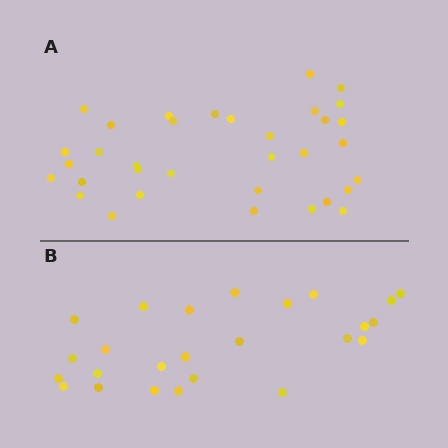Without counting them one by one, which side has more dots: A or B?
Region A (the top region) has more dots.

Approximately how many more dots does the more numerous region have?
Region A has roughly 8 or so more dots than region B.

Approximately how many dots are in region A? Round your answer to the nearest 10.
About 30 dots. (The exact count is 34, which rounds to 30.)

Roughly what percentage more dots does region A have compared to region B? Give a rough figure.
About 35% more.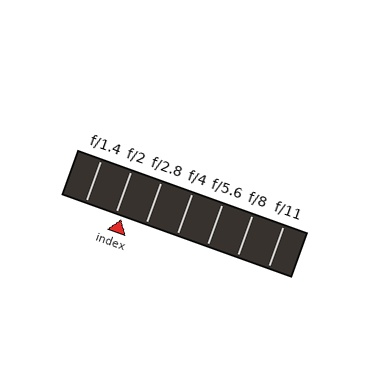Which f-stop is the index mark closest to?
The index mark is closest to f/2.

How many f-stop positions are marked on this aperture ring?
There are 7 f-stop positions marked.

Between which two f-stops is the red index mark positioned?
The index mark is between f/2 and f/2.8.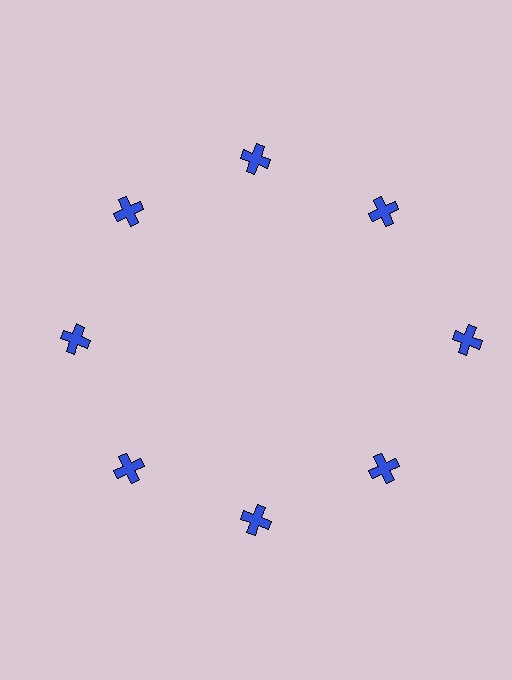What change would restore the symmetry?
The symmetry would be restored by moving it inward, back onto the ring so that all 8 crosses sit at equal angles and equal distance from the center.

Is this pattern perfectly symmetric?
No. The 8 blue crosses are arranged in a ring, but one element near the 3 o'clock position is pushed outward from the center, breaking the 8-fold rotational symmetry.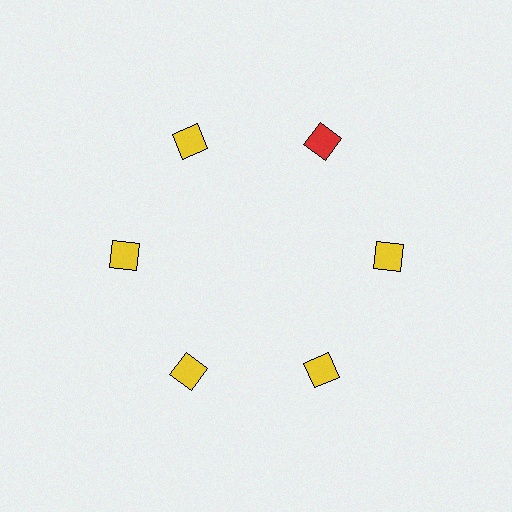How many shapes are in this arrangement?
There are 6 shapes arranged in a ring pattern.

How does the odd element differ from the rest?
It has a different color: red instead of yellow.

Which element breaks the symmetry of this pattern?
The red diamond at roughly the 1 o'clock position breaks the symmetry. All other shapes are yellow diamonds.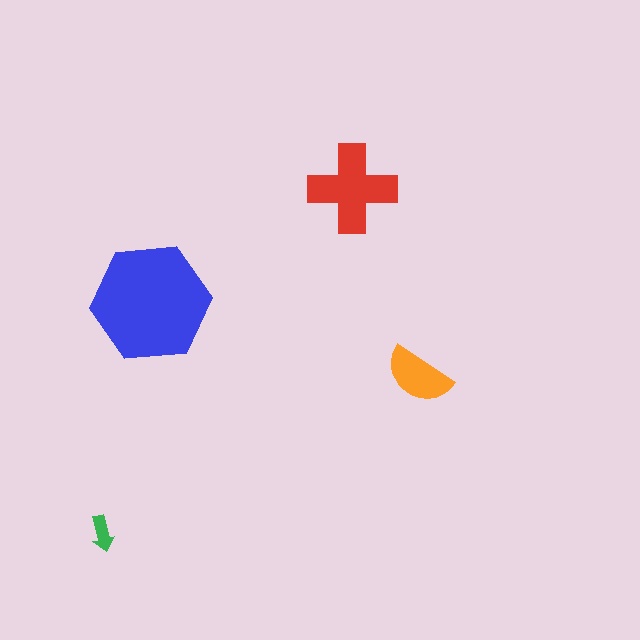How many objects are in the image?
There are 4 objects in the image.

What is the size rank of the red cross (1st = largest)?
2nd.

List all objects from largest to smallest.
The blue hexagon, the red cross, the orange semicircle, the green arrow.